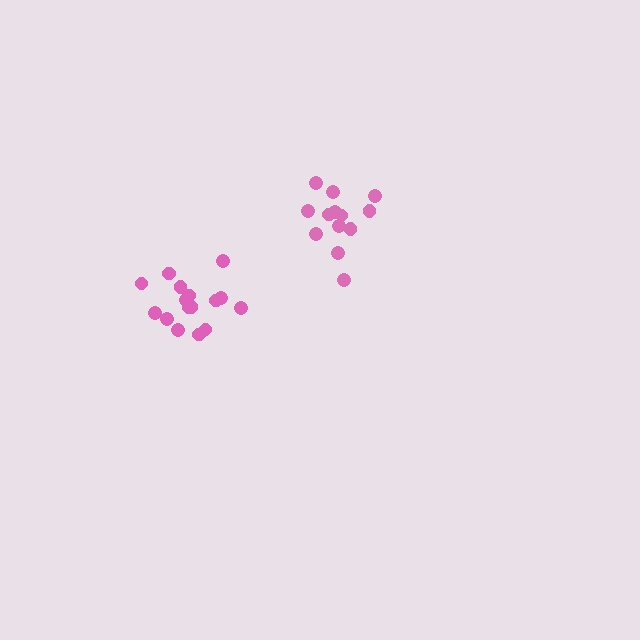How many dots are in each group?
Group 1: 13 dots, Group 2: 16 dots (29 total).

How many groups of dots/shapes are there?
There are 2 groups.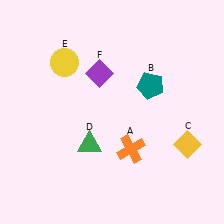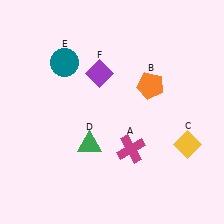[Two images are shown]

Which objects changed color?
A changed from orange to magenta. B changed from teal to orange. E changed from yellow to teal.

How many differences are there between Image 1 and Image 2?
There are 3 differences between the two images.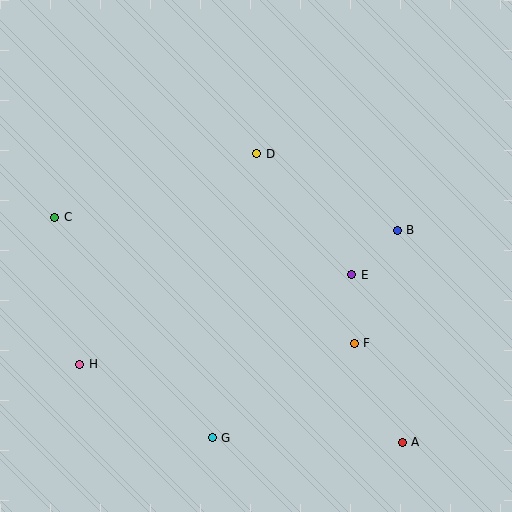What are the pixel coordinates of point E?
Point E is at (352, 275).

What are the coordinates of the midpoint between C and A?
The midpoint between C and A is at (229, 330).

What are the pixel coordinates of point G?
Point G is at (212, 438).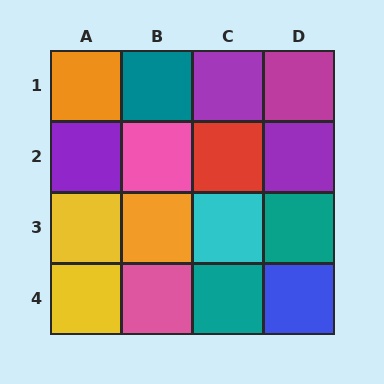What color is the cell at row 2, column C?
Red.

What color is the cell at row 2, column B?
Pink.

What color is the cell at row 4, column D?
Blue.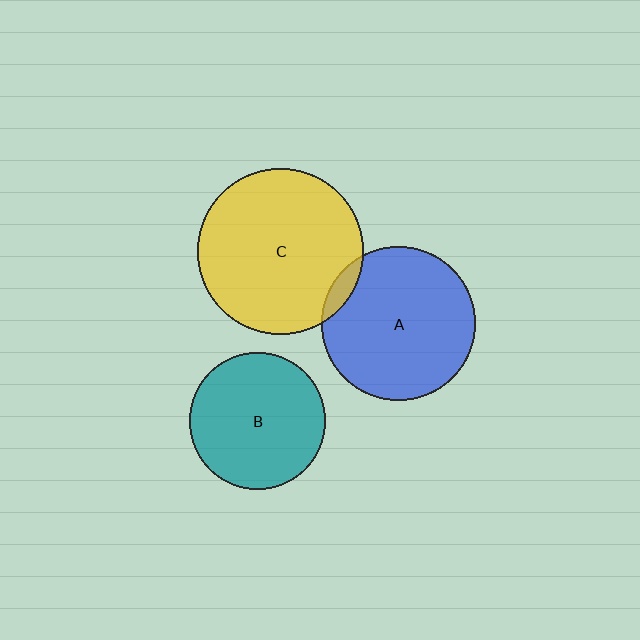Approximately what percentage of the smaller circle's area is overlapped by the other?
Approximately 5%.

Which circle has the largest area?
Circle C (yellow).